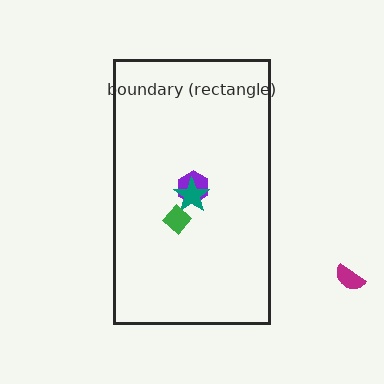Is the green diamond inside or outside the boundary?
Inside.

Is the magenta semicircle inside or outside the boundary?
Outside.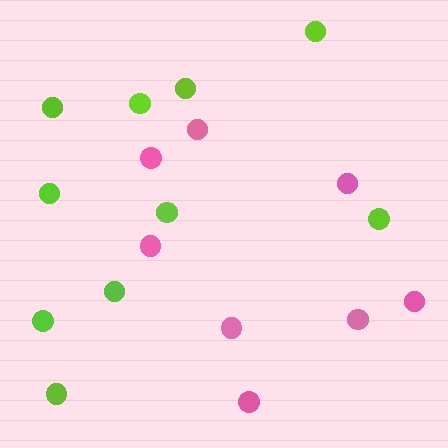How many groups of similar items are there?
There are 2 groups: one group of pink circles (8) and one group of lime circles (10).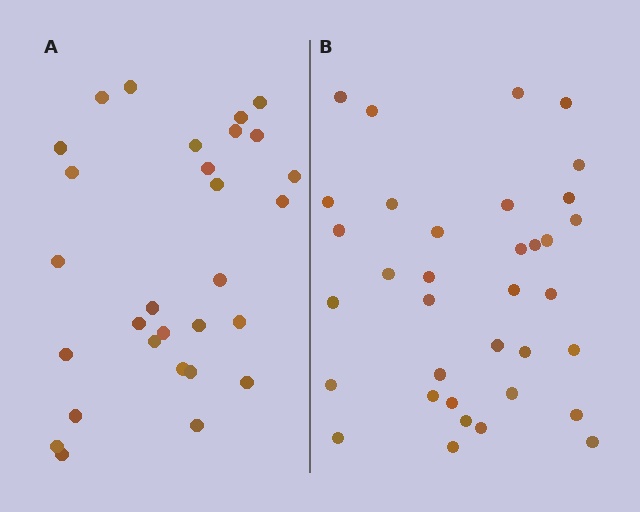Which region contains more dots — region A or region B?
Region B (the right region) has more dots.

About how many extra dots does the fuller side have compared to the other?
Region B has about 6 more dots than region A.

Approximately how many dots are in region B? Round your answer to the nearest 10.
About 40 dots. (The exact count is 35, which rounds to 40.)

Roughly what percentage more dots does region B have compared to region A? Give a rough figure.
About 20% more.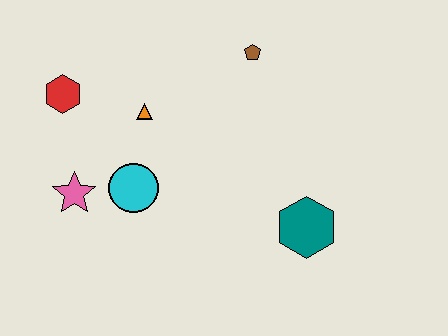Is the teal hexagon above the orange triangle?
No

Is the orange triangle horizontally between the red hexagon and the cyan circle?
No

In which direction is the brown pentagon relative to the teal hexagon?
The brown pentagon is above the teal hexagon.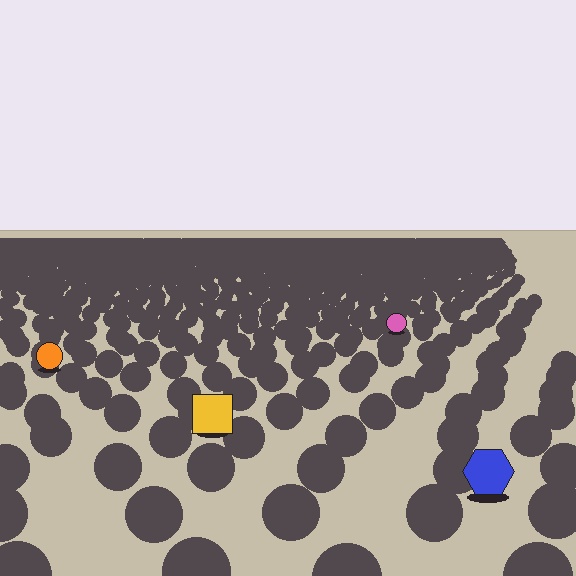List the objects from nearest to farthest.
From nearest to farthest: the blue hexagon, the yellow square, the orange circle, the pink circle.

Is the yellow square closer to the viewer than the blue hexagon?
No. The blue hexagon is closer — you can tell from the texture gradient: the ground texture is coarser near it.